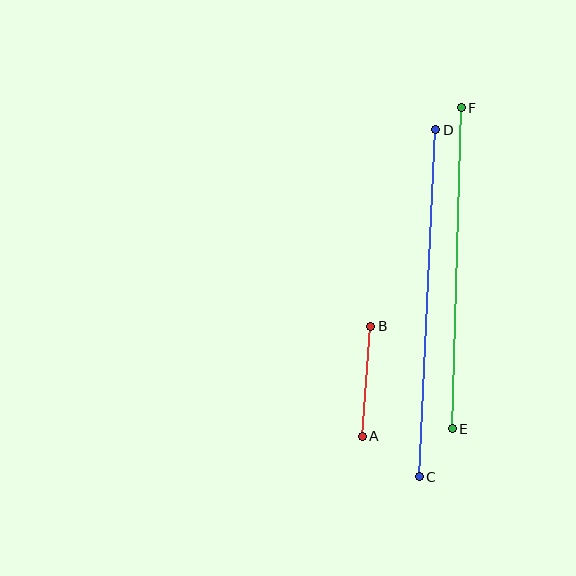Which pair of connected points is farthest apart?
Points C and D are farthest apart.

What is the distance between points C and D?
The distance is approximately 348 pixels.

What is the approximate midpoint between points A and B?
The midpoint is at approximately (366, 381) pixels.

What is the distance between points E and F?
The distance is approximately 321 pixels.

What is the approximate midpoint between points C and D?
The midpoint is at approximately (427, 303) pixels.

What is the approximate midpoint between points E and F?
The midpoint is at approximately (457, 268) pixels.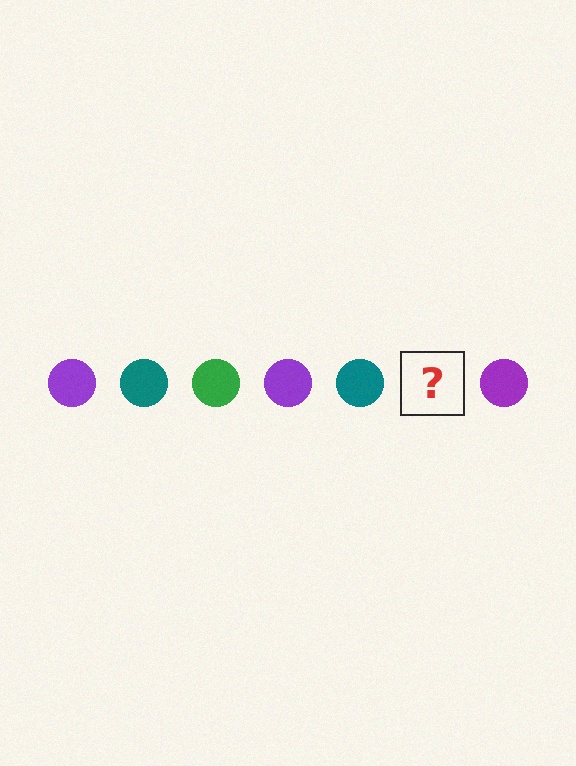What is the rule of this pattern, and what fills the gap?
The rule is that the pattern cycles through purple, teal, green circles. The gap should be filled with a green circle.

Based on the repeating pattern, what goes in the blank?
The blank should be a green circle.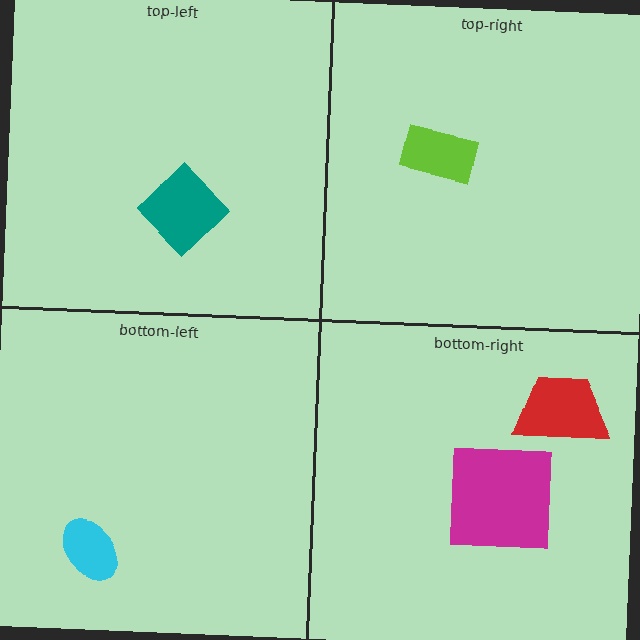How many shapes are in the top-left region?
1.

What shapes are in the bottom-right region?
The red trapezoid, the magenta square.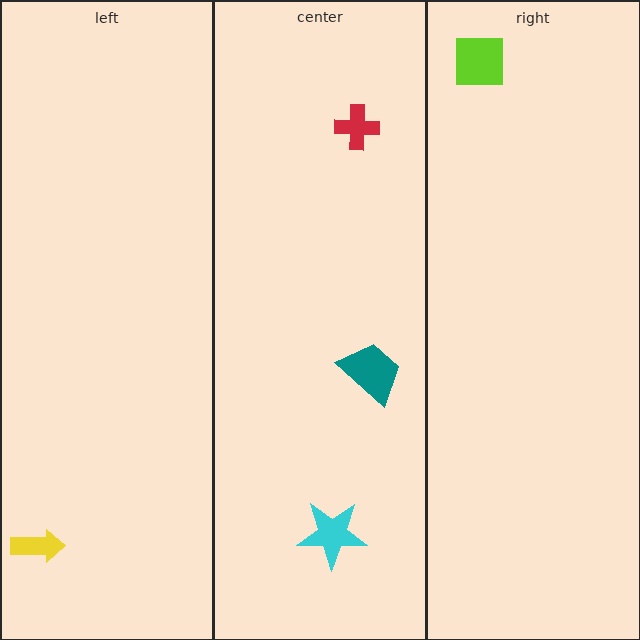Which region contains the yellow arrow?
The left region.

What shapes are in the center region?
The red cross, the teal trapezoid, the cyan star.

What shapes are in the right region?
The lime square.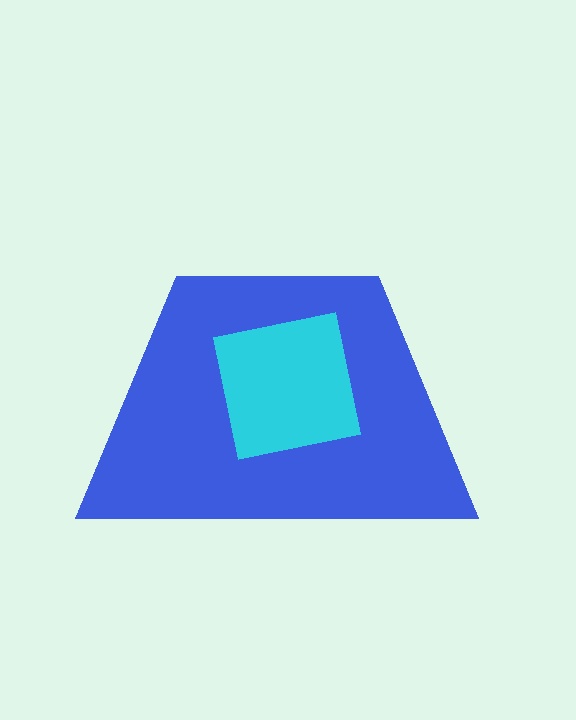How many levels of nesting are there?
2.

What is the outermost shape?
The blue trapezoid.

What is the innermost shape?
The cyan square.